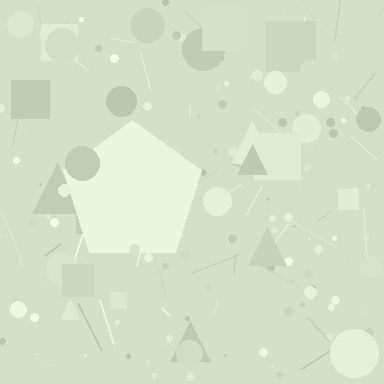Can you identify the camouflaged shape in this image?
The camouflaged shape is a pentagon.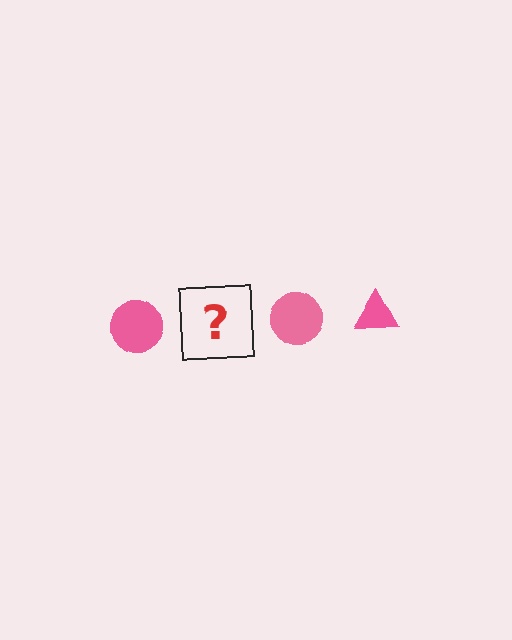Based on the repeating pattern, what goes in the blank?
The blank should be a pink triangle.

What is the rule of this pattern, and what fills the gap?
The rule is that the pattern cycles through circle, triangle shapes in pink. The gap should be filled with a pink triangle.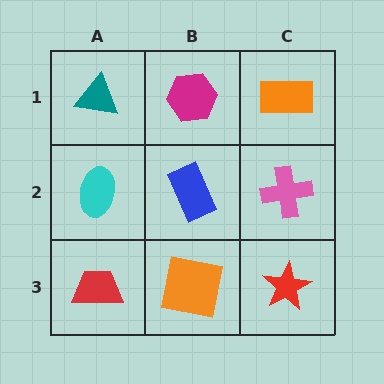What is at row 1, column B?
A magenta hexagon.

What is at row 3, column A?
A red trapezoid.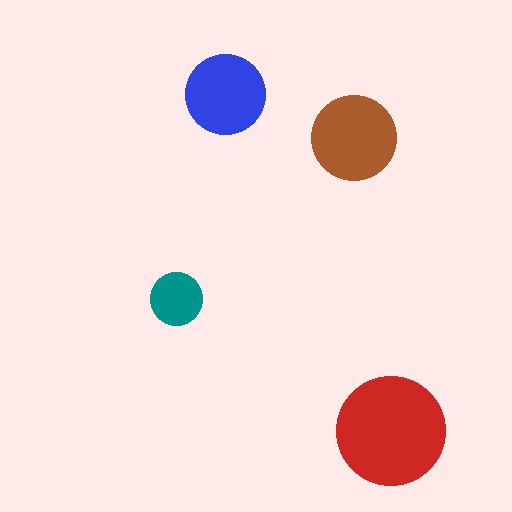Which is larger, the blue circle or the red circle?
The red one.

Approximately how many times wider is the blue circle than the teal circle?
About 1.5 times wider.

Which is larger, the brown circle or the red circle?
The red one.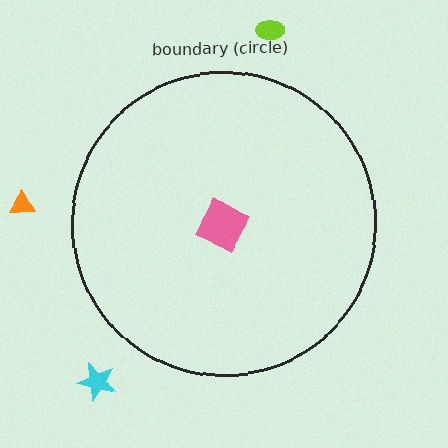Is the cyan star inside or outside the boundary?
Outside.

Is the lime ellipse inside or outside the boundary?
Outside.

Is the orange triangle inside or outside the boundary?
Outside.